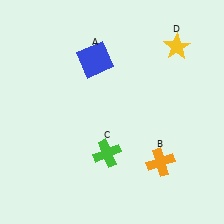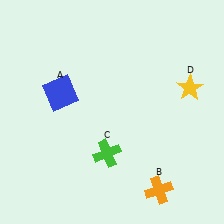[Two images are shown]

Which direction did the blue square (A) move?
The blue square (A) moved left.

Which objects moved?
The objects that moved are: the blue square (A), the orange cross (B), the yellow star (D).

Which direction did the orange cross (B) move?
The orange cross (B) moved down.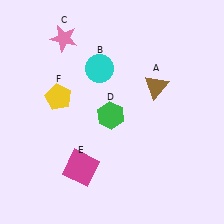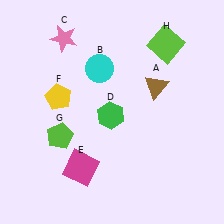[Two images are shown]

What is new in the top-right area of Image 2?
A lime square (H) was added in the top-right area of Image 2.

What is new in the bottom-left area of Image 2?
A lime pentagon (G) was added in the bottom-left area of Image 2.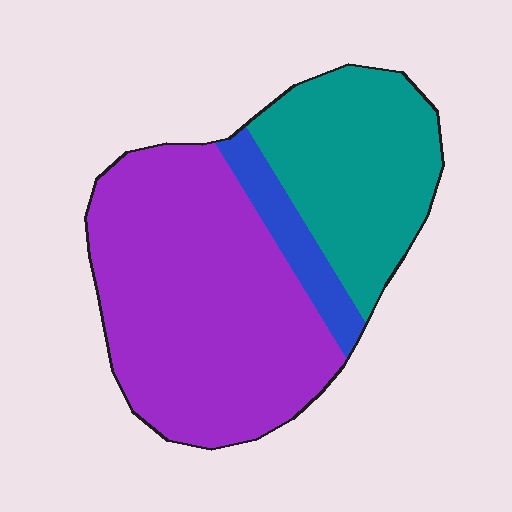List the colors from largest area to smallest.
From largest to smallest: purple, teal, blue.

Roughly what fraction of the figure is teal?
Teal takes up about one third (1/3) of the figure.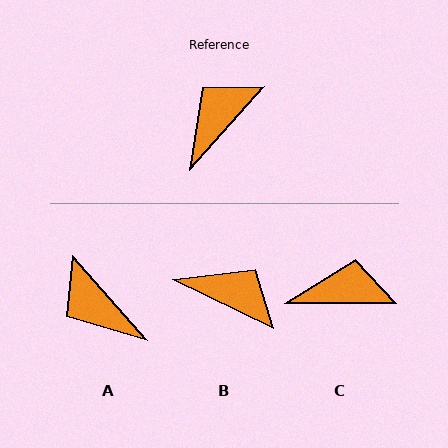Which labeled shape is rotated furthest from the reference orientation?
A, about 83 degrees away.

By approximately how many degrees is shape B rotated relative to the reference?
Approximately 74 degrees clockwise.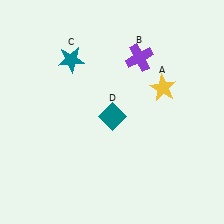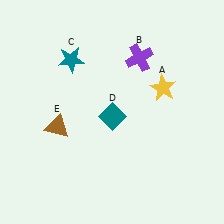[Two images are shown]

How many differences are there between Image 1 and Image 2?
There is 1 difference between the two images.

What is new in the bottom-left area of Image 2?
A brown triangle (E) was added in the bottom-left area of Image 2.